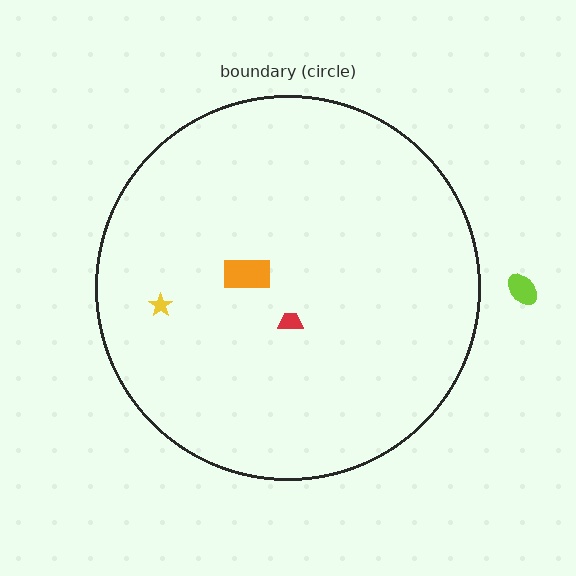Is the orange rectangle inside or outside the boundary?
Inside.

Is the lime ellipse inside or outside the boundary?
Outside.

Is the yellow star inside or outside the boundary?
Inside.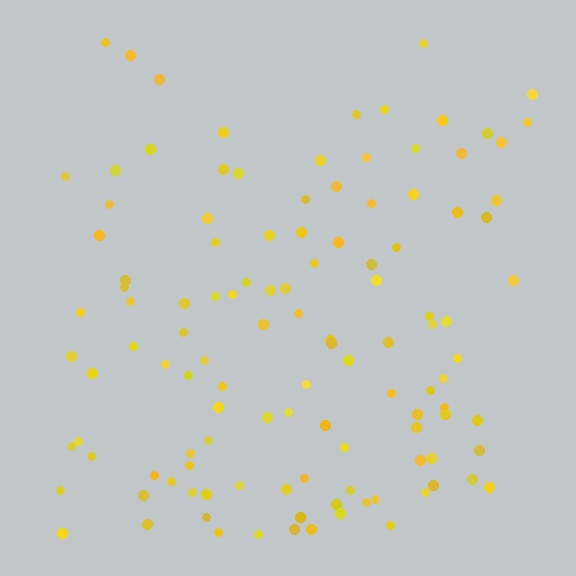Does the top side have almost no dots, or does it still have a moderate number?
Still a moderate number, just noticeably fewer than the bottom.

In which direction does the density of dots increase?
From top to bottom, with the bottom side densest.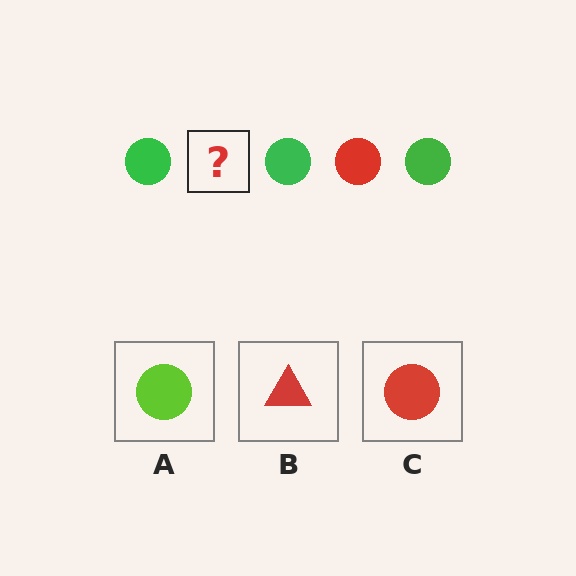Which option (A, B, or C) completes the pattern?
C.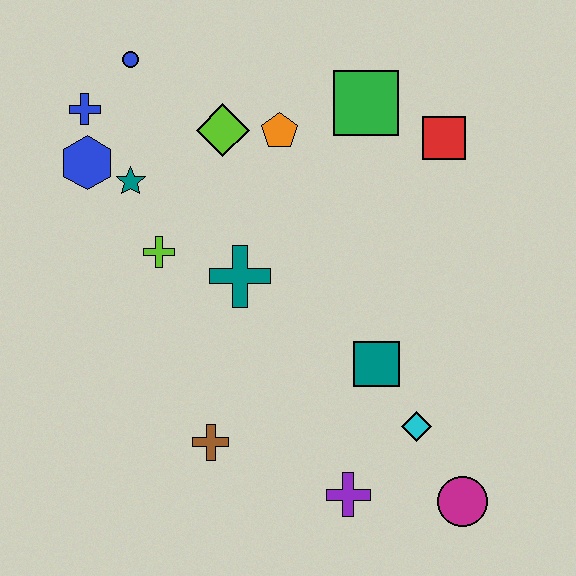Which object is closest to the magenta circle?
The cyan diamond is closest to the magenta circle.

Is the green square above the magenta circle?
Yes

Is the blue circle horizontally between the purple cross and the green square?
No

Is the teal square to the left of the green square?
No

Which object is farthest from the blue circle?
The magenta circle is farthest from the blue circle.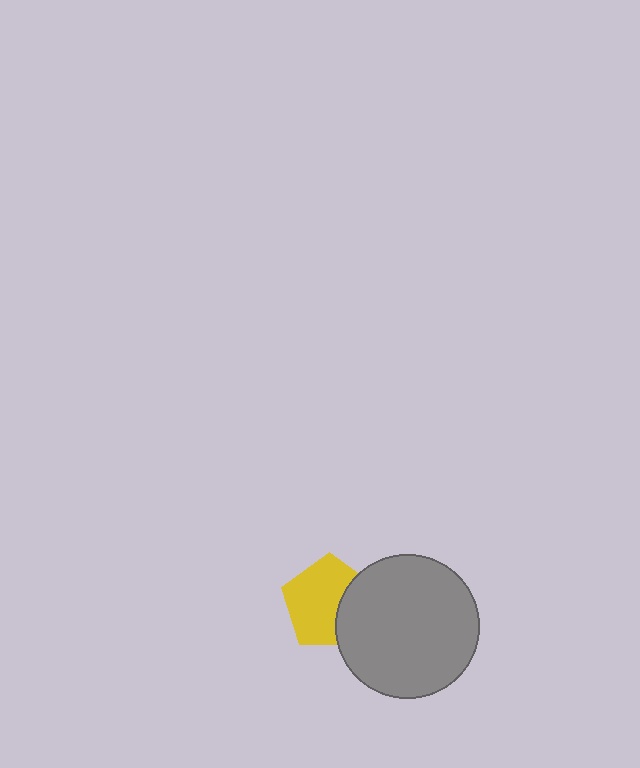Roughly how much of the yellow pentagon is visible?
Most of it is visible (roughly 68%).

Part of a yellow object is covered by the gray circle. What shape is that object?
It is a pentagon.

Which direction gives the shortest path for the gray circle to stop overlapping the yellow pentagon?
Moving right gives the shortest separation.